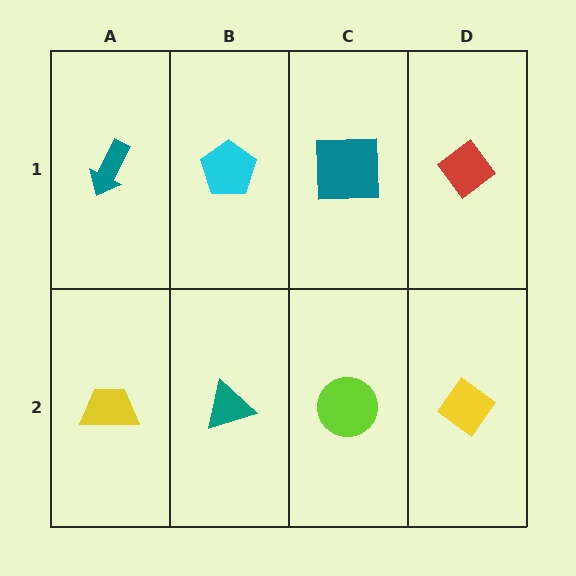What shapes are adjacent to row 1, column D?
A yellow diamond (row 2, column D), a teal square (row 1, column C).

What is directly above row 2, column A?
A teal arrow.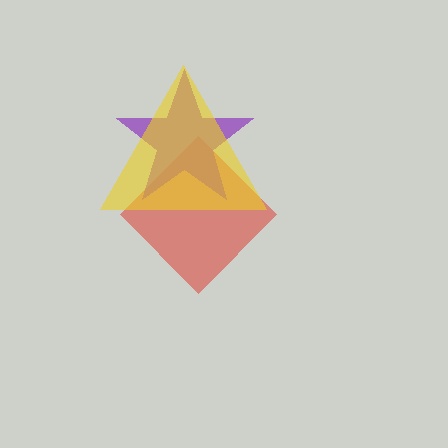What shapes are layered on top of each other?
The layered shapes are: a red diamond, a purple star, a yellow triangle.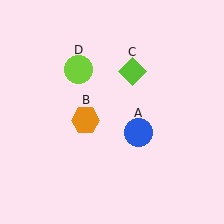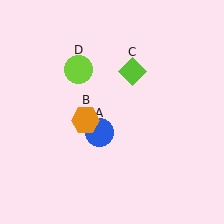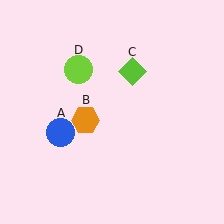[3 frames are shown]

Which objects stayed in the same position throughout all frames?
Orange hexagon (object B) and lime diamond (object C) and lime circle (object D) remained stationary.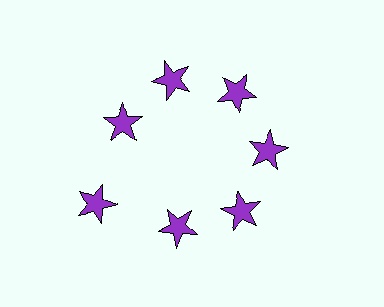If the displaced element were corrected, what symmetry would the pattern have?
It would have 7-fold rotational symmetry — the pattern would map onto itself every 51 degrees.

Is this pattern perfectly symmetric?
No. The 7 purple stars are arranged in a ring, but one element near the 8 o'clock position is pushed outward from the center, breaking the 7-fold rotational symmetry.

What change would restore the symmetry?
The symmetry would be restored by moving it inward, back onto the ring so that all 7 stars sit at equal angles and equal distance from the center.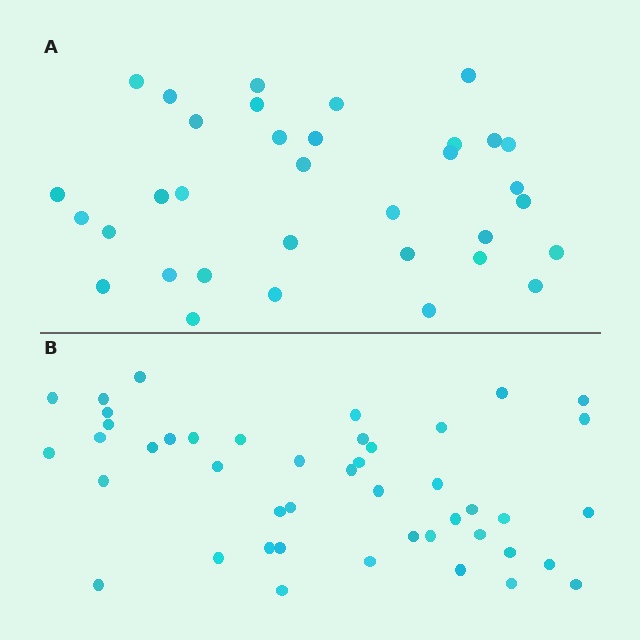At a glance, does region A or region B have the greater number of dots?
Region B (the bottom region) has more dots.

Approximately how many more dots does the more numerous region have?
Region B has roughly 12 or so more dots than region A.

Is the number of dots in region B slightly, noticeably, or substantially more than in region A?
Region B has noticeably more, but not dramatically so. The ratio is roughly 1.3 to 1.